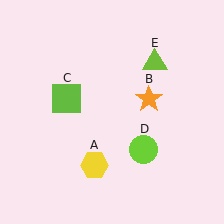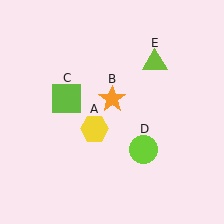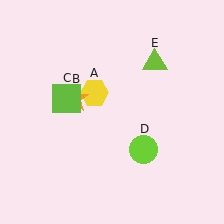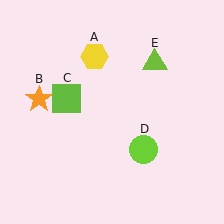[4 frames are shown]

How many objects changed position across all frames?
2 objects changed position: yellow hexagon (object A), orange star (object B).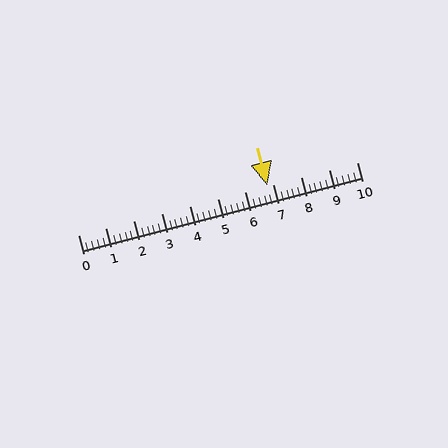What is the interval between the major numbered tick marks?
The major tick marks are spaced 1 units apart.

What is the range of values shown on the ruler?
The ruler shows values from 0 to 10.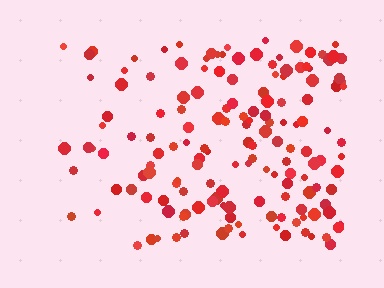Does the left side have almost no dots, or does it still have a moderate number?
Still a moderate number, just noticeably fewer than the right.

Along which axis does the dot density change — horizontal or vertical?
Horizontal.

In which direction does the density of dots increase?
From left to right, with the right side densest.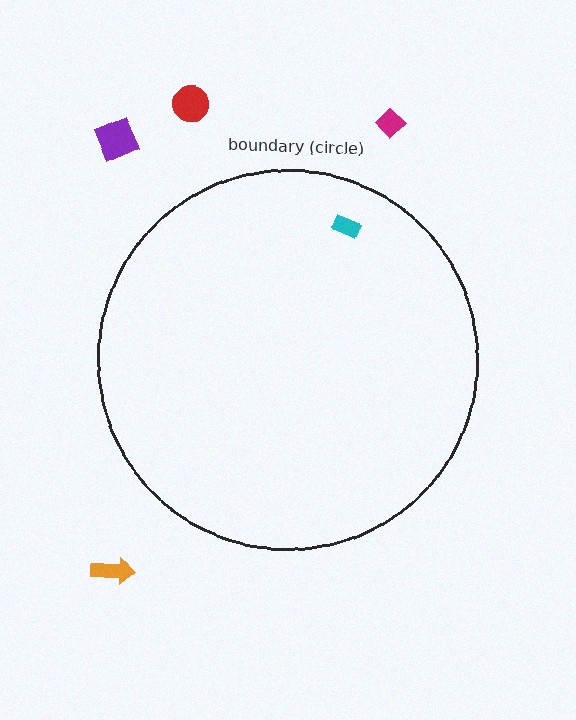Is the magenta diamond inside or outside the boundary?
Outside.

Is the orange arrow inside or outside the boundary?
Outside.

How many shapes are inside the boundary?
1 inside, 4 outside.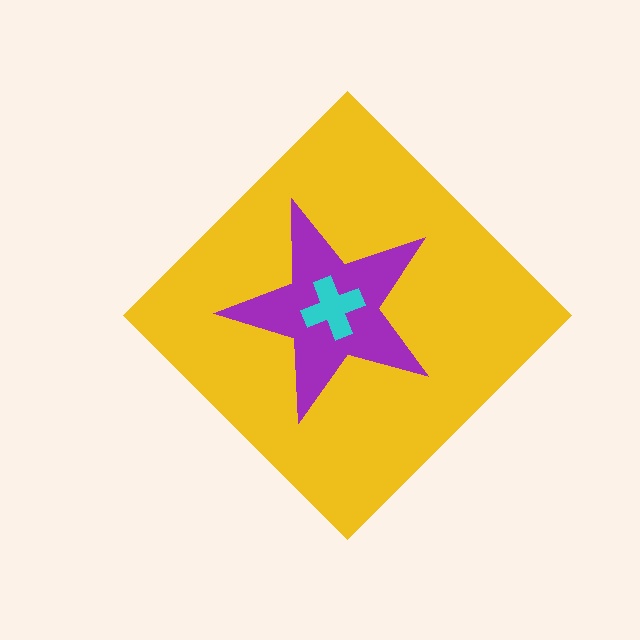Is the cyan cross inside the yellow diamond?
Yes.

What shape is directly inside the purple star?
The cyan cross.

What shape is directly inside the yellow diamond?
The purple star.